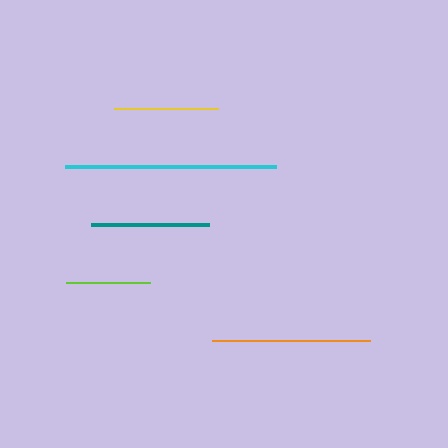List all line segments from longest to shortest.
From longest to shortest: cyan, orange, teal, yellow, lime.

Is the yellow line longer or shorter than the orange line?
The orange line is longer than the yellow line.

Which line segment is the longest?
The cyan line is the longest at approximately 211 pixels.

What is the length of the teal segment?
The teal segment is approximately 119 pixels long.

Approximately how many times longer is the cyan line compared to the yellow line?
The cyan line is approximately 2.0 times the length of the yellow line.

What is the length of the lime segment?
The lime segment is approximately 84 pixels long.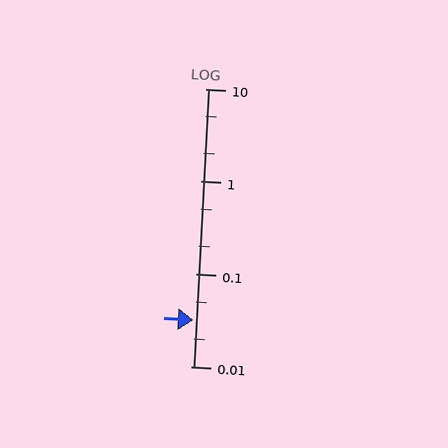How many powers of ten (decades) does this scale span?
The scale spans 3 decades, from 0.01 to 10.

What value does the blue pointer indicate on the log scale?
The pointer indicates approximately 0.032.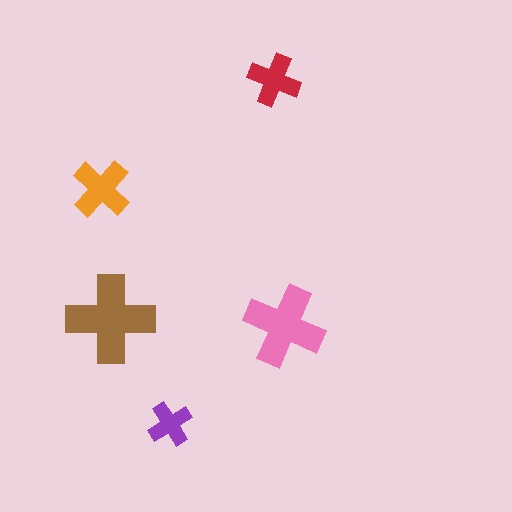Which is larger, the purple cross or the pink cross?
The pink one.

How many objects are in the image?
There are 5 objects in the image.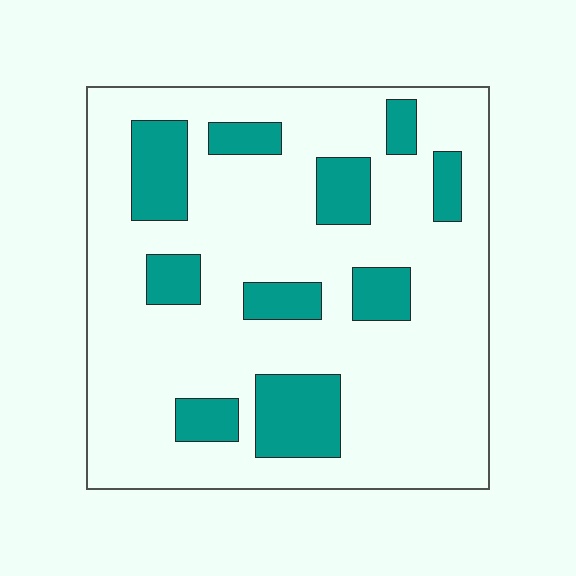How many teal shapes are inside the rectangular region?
10.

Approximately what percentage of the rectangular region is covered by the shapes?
Approximately 20%.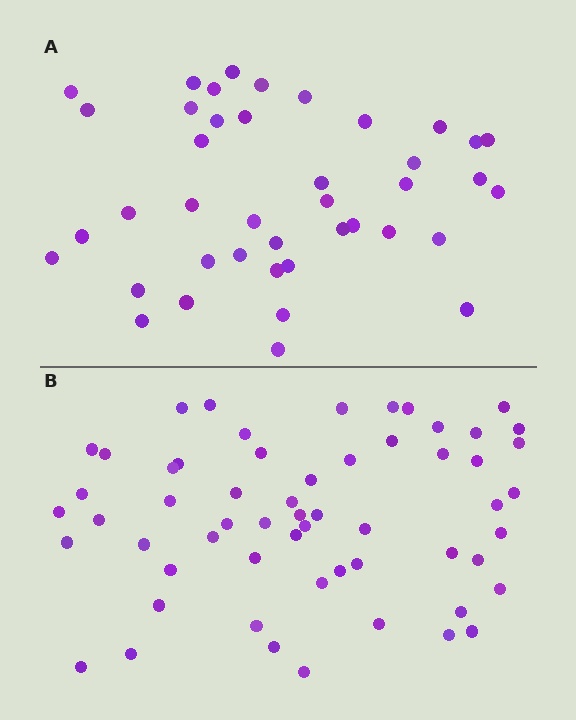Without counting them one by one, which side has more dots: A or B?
Region B (the bottom region) has more dots.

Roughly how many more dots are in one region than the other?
Region B has approximately 15 more dots than region A.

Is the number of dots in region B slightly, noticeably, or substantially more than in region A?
Region B has noticeably more, but not dramatically so. The ratio is roughly 1.4 to 1.